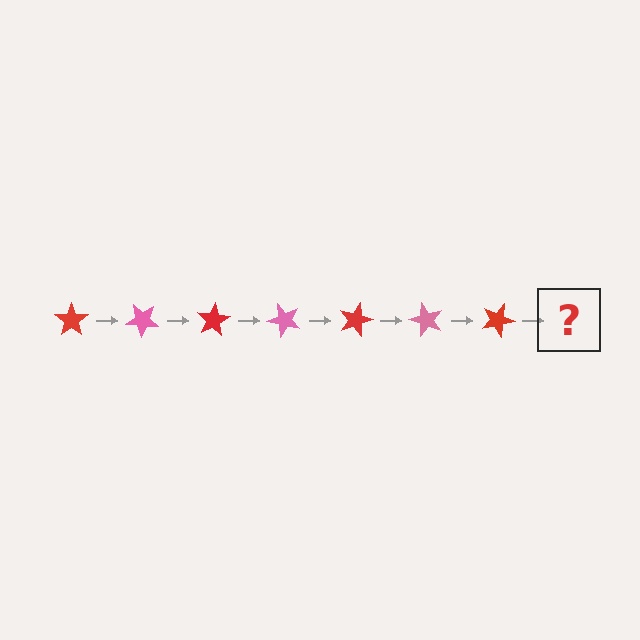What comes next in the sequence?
The next element should be a pink star, rotated 280 degrees from the start.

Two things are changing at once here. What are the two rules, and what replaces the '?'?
The two rules are that it rotates 40 degrees each step and the color cycles through red and pink. The '?' should be a pink star, rotated 280 degrees from the start.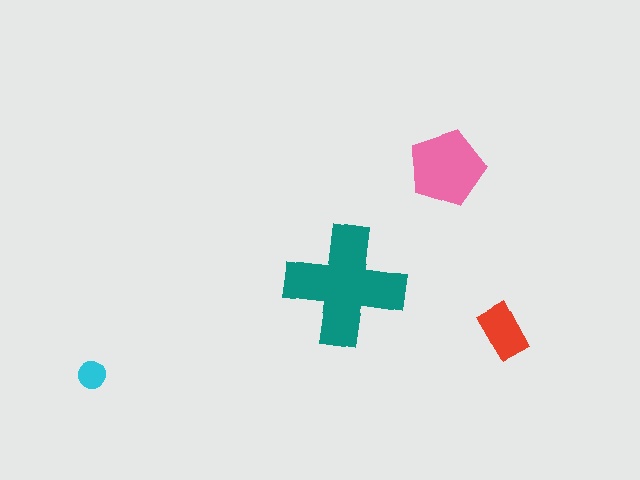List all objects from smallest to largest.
The cyan circle, the red rectangle, the pink pentagon, the teal cross.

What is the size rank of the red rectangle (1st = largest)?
3rd.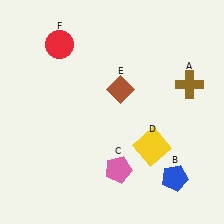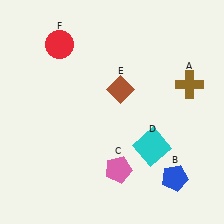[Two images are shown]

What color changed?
The square (D) changed from yellow in Image 1 to cyan in Image 2.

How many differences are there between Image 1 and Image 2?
There is 1 difference between the two images.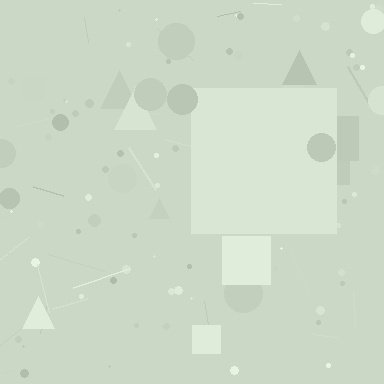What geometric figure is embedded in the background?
A square is embedded in the background.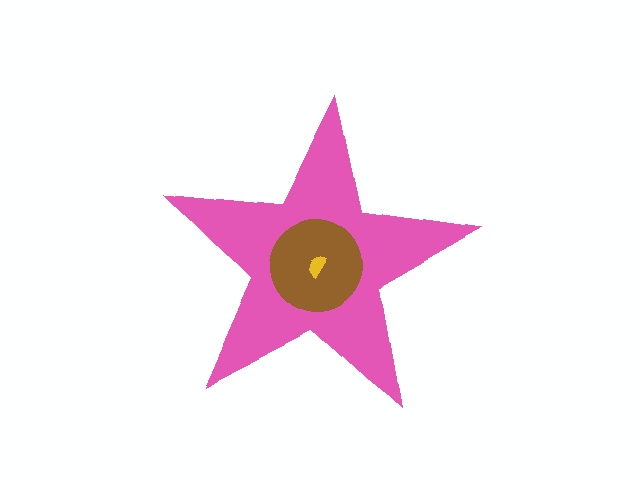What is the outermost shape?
The pink star.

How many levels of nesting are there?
3.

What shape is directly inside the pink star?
The brown circle.